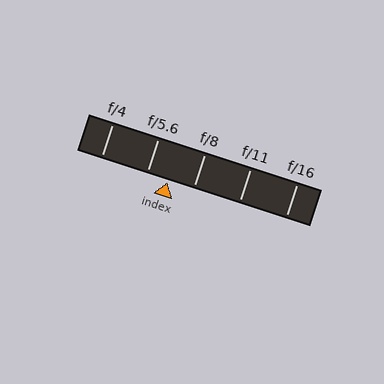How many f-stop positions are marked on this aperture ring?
There are 5 f-stop positions marked.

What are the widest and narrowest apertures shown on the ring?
The widest aperture shown is f/4 and the narrowest is f/16.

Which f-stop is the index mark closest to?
The index mark is closest to f/5.6.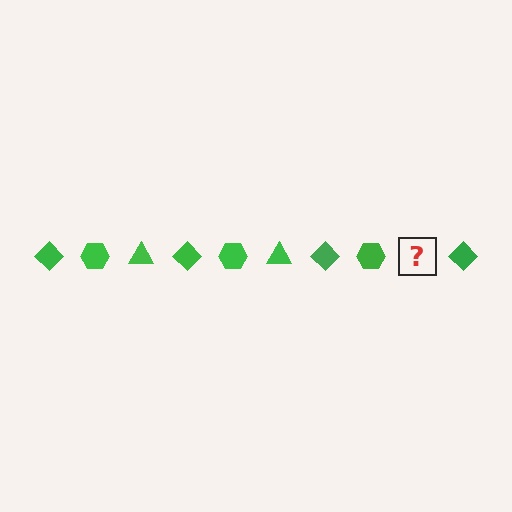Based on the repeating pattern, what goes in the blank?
The blank should be a green triangle.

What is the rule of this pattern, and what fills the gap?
The rule is that the pattern cycles through diamond, hexagon, triangle shapes in green. The gap should be filled with a green triangle.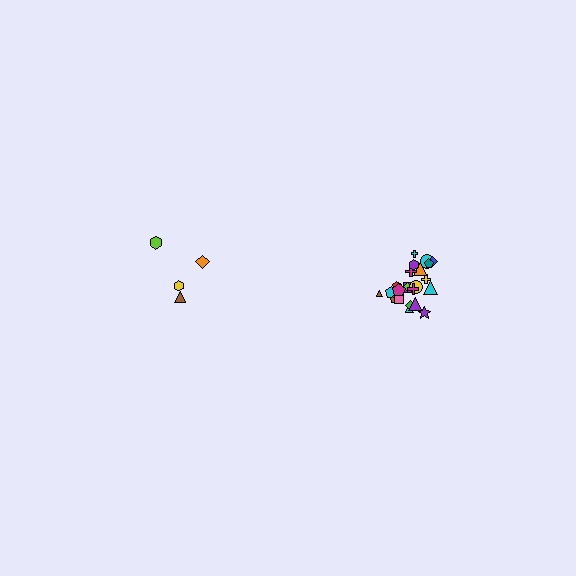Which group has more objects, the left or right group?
The right group.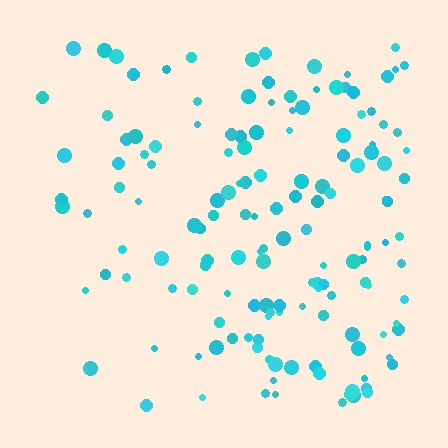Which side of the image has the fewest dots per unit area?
The left.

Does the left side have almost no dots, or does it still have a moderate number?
Still a moderate number, just noticeably fewer than the right.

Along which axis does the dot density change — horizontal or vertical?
Horizontal.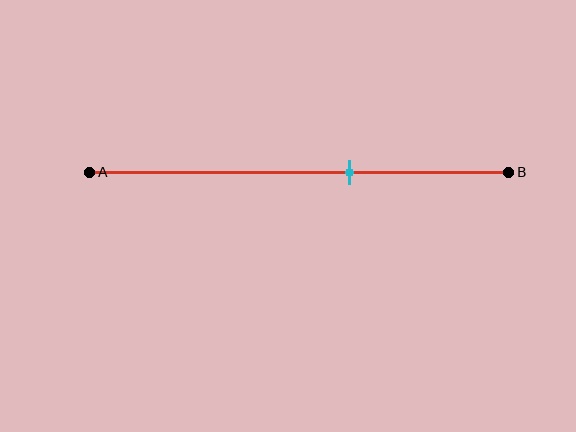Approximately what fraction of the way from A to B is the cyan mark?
The cyan mark is approximately 60% of the way from A to B.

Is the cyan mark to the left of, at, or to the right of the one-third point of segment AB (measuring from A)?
The cyan mark is to the right of the one-third point of segment AB.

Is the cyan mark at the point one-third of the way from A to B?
No, the mark is at about 60% from A, not at the 33% one-third point.